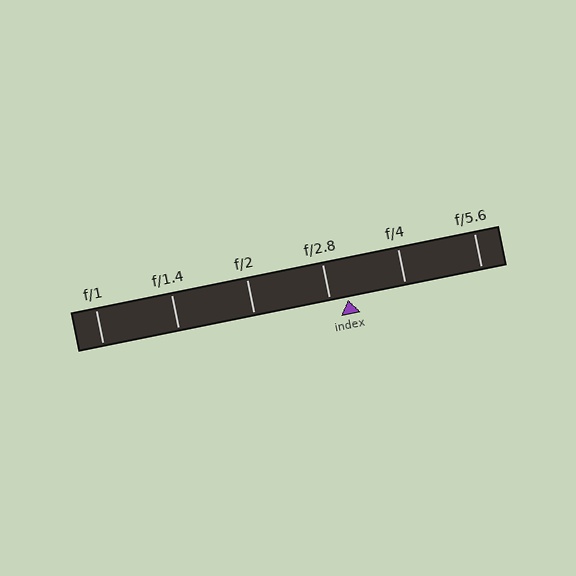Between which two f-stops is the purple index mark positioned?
The index mark is between f/2.8 and f/4.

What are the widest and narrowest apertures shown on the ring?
The widest aperture shown is f/1 and the narrowest is f/5.6.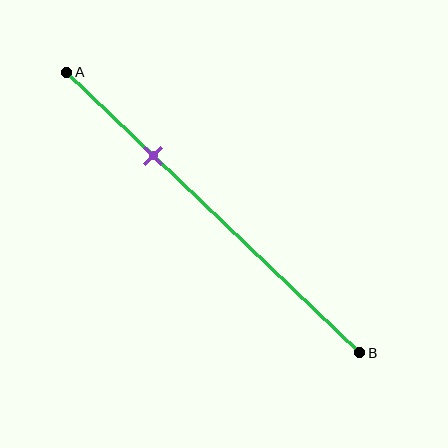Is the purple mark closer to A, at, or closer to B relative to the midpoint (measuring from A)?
The purple mark is closer to point A than the midpoint of segment AB.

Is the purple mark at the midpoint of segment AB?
No, the mark is at about 30% from A, not at the 50% midpoint.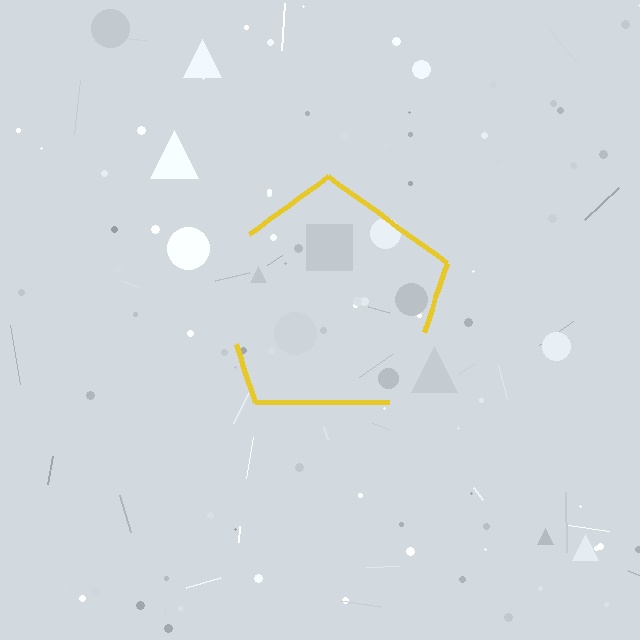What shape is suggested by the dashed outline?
The dashed outline suggests a pentagon.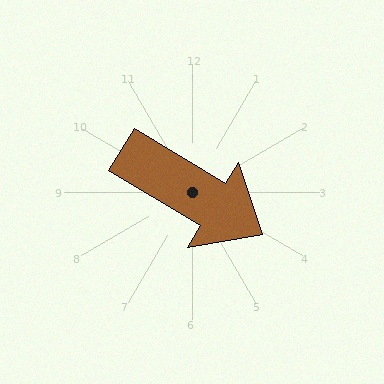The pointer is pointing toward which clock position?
Roughly 4 o'clock.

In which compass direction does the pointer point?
Southeast.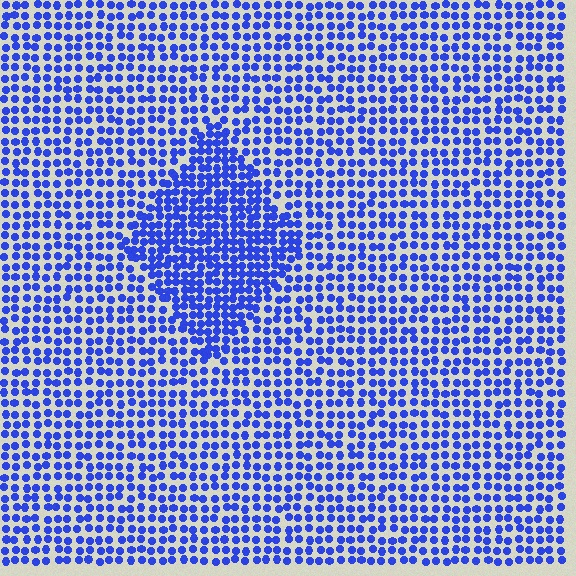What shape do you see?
I see a diamond.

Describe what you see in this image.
The image contains small blue elements arranged at two different densities. A diamond-shaped region is visible where the elements are more densely packed than the surrounding area.